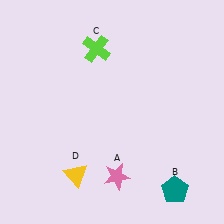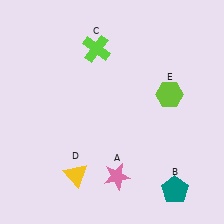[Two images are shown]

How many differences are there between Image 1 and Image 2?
There is 1 difference between the two images.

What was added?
A lime hexagon (E) was added in Image 2.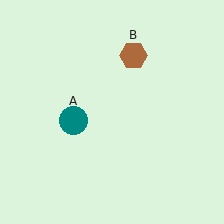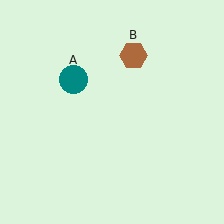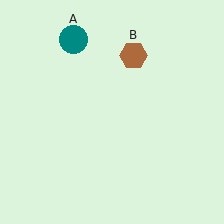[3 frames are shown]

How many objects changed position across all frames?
1 object changed position: teal circle (object A).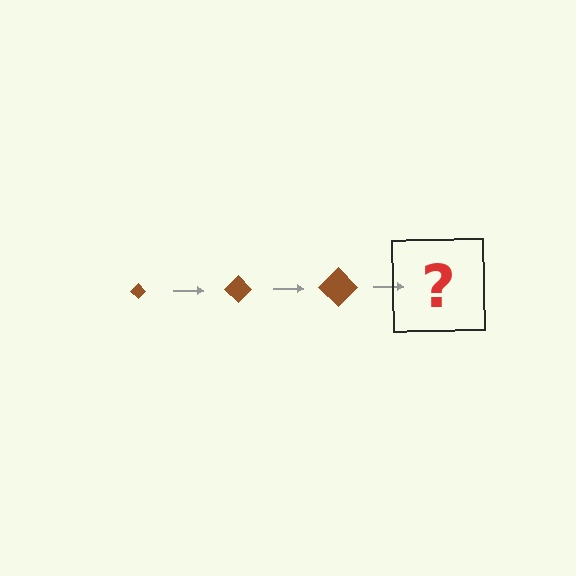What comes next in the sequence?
The next element should be a brown diamond, larger than the previous one.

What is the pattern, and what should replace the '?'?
The pattern is that the diamond gets progressively larger each step. The '?' should be a brown diamond, larger than the previous one.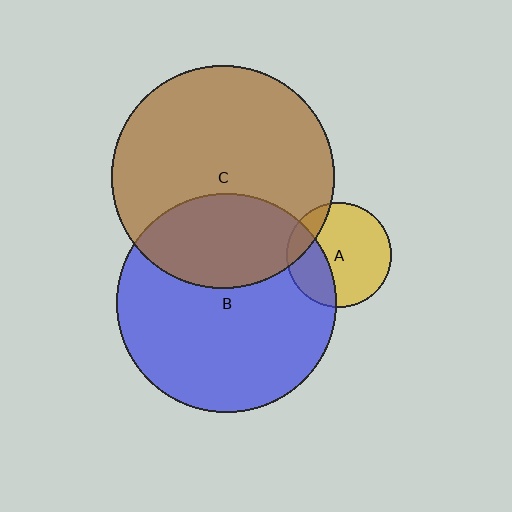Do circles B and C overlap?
Yes.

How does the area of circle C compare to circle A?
Approximately 4.4 times.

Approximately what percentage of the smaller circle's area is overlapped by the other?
Approximately 30%.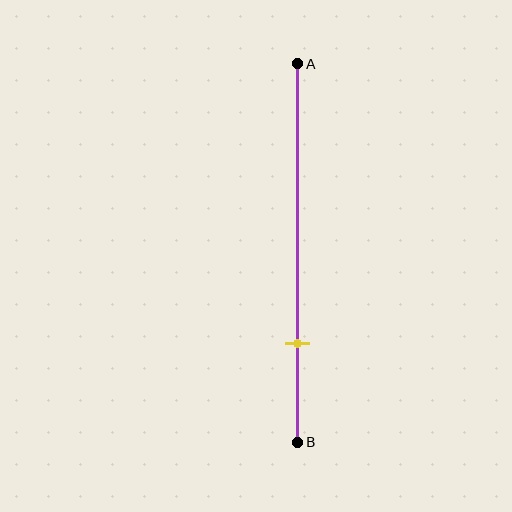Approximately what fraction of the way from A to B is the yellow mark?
The yellow mark is approximately 75% of the way from A to B.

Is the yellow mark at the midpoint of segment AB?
No, the mark is at about 75% from A, not at the 50% midpoint.